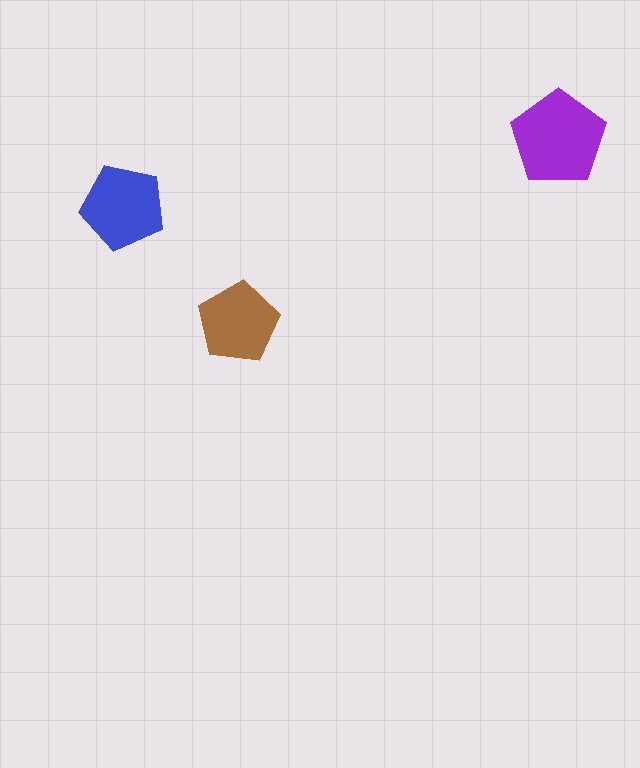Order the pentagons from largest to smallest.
the purple one, the blue one, the brown one.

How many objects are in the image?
There are 3 objects in the image.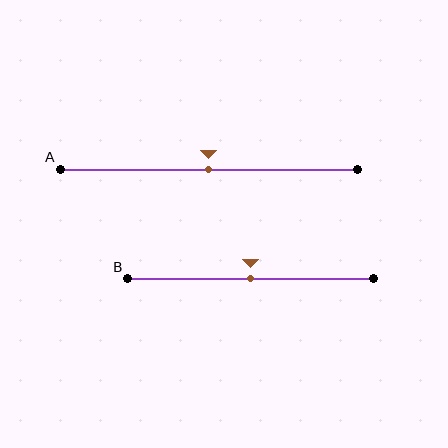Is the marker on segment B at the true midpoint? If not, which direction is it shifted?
Yes, the marker on segment B is at the true midpoint.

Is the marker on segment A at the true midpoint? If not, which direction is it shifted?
Yes, the marker on segment A is at the true midpoint.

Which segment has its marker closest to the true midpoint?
Segment A has its marker closest to the true midpoint.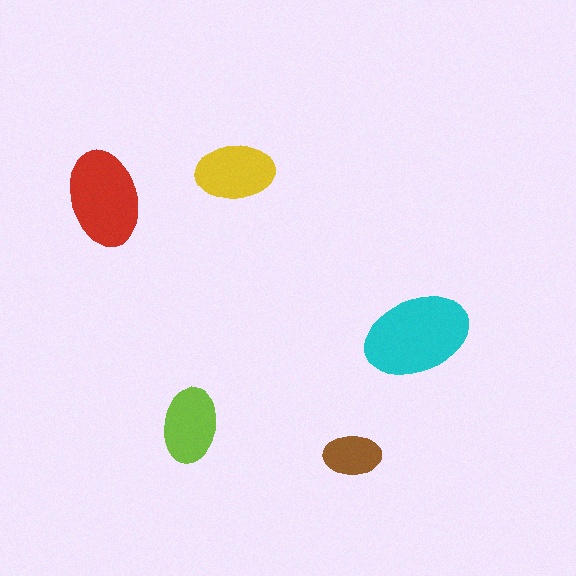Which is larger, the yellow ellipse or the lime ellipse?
The yellow one.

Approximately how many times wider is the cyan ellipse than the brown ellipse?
About 2 times wider.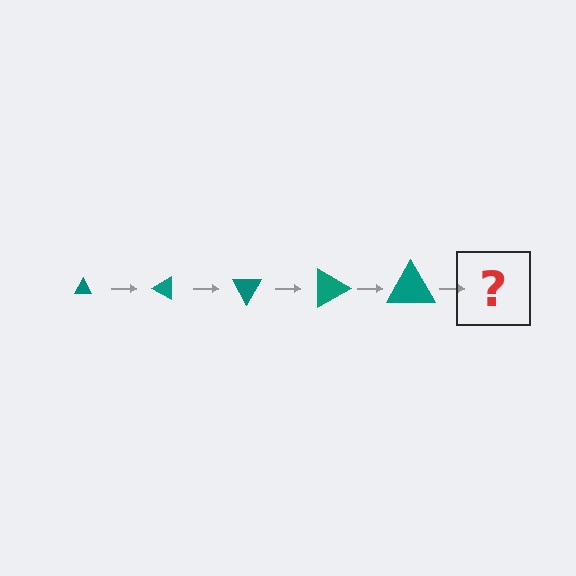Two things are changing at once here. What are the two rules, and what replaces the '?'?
The two rules are that the triangle grows larger each step and it rotates 30 degrees each step. The '?' should be a triangle, larger than the previous one and rotated 150 degrees from the start.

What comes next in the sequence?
The next element should be a triangle, larger than the previous one and rotated 150 degrees from the start.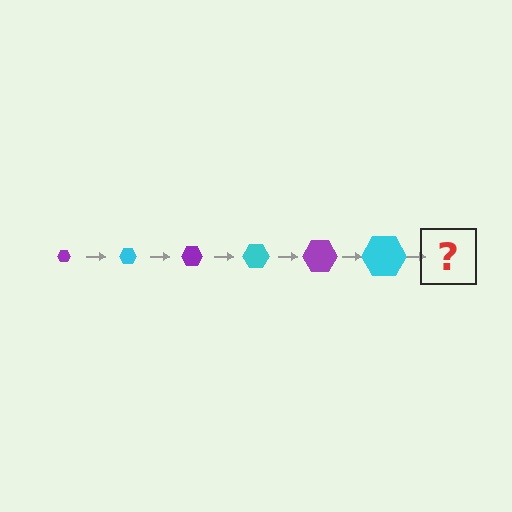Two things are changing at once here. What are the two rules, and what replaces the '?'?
The two rules are that the hexagon grows larger each step and the color cycles through purple and cyan. The '?' should be a purple hexagon, larger than the previous one.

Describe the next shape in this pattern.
It should be a purple hexagon, larger than the previous one.